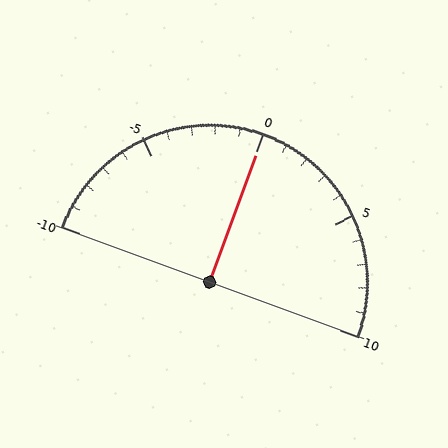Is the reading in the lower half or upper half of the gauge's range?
The reading is in the upper half of the range (-10 to 10).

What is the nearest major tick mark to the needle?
The nearest major tick mark is 0.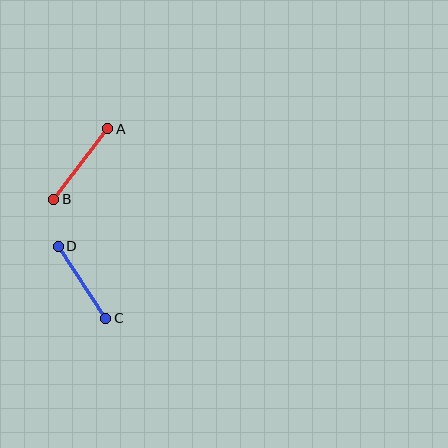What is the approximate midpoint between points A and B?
The midpoint is at approximately (81, 164) pixels.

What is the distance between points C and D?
The distance is approximately 86 pixels.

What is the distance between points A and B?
The distance is approximately 89 pixels.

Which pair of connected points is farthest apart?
Points A and B are farthest apart.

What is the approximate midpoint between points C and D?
The midpoint is at approximately (82, 282) pixels.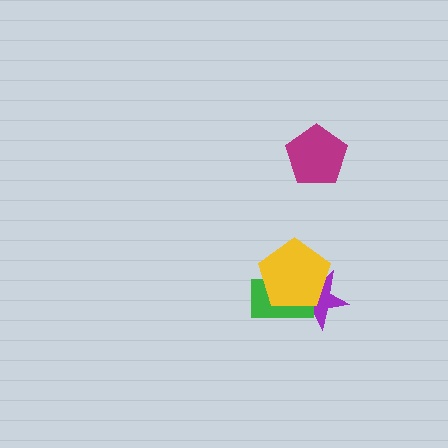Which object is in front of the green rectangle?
The yellow pentagon is in front of the green rectangle.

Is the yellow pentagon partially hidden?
No, no other shape covers it.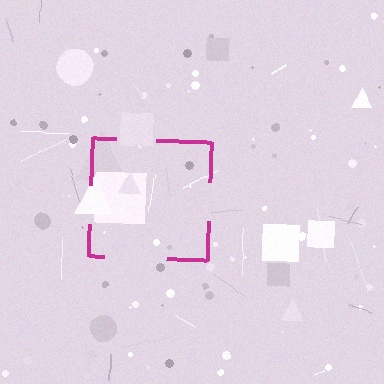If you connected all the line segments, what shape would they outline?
They would outline a square.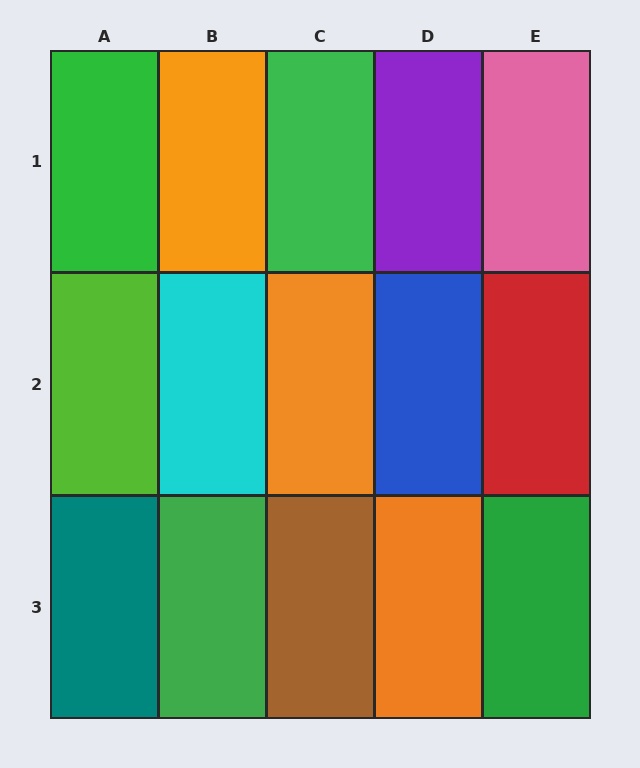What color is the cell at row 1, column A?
Green.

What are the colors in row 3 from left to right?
Teal, green, brown, orange, green.